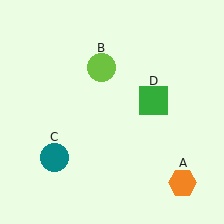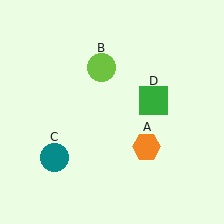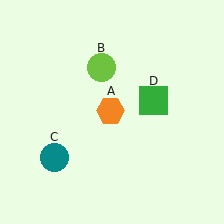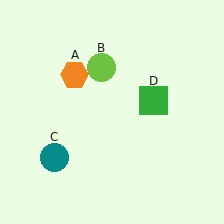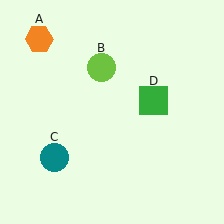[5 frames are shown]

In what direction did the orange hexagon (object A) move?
The orange hexagon (object A) moved up and to the left.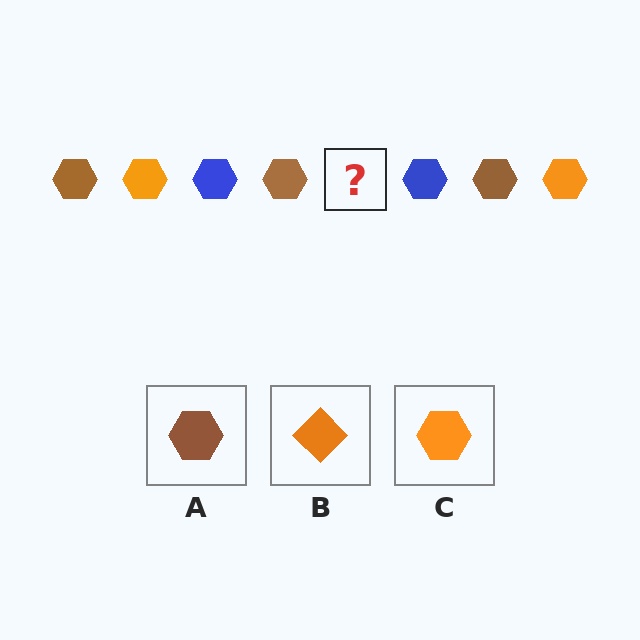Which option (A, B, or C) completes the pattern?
C.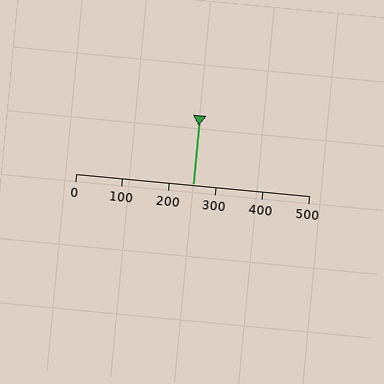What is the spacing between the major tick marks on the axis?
The major ticks are spaced 100 apart.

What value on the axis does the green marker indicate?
The marker indicates approximately 250.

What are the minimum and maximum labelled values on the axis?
The axis runs from 0 to 500.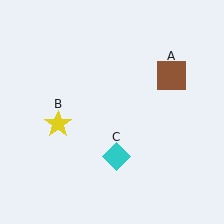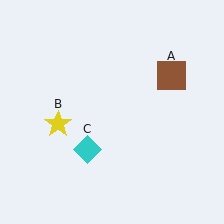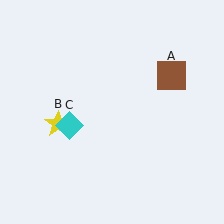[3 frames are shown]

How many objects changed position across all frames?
1 object changed position: cyan diamond (object C).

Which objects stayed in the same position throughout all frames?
Brown square (object A) and yellow star (object B) remained stationary.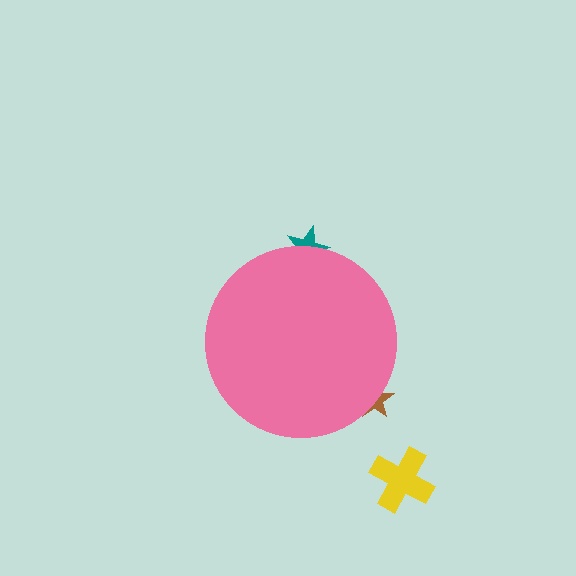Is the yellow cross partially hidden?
No, the yellow cross is fully visible.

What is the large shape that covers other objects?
A pink circle.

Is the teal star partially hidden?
Yes, the teal star is partially hidden behind the pink circle.